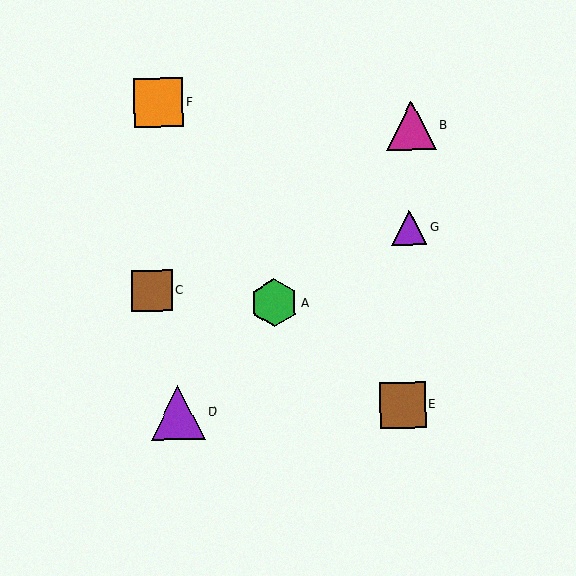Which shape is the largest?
The purple triangle (labeled D) is the largest.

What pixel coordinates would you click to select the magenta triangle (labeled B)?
Click at (411, 125) to select the magenta triangle B.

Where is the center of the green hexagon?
The center of the green hexagon is at (274, 303).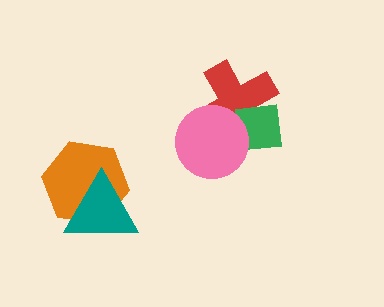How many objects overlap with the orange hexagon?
1 object overlaps with the orange hexagon.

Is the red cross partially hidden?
Yes, it is partially covered by another shape.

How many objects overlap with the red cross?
2 objects overlap with the red cross.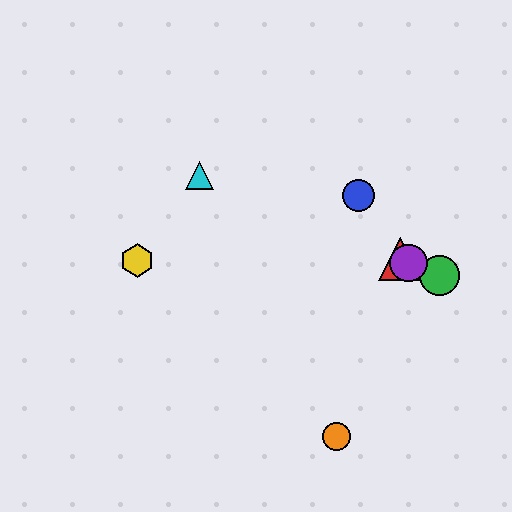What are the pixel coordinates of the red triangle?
The red triangle is at (400, 259).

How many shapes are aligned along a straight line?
4 shapes (the red triangle, the green circle, the purple circle, the cyan triangle) are aligned along a straight line.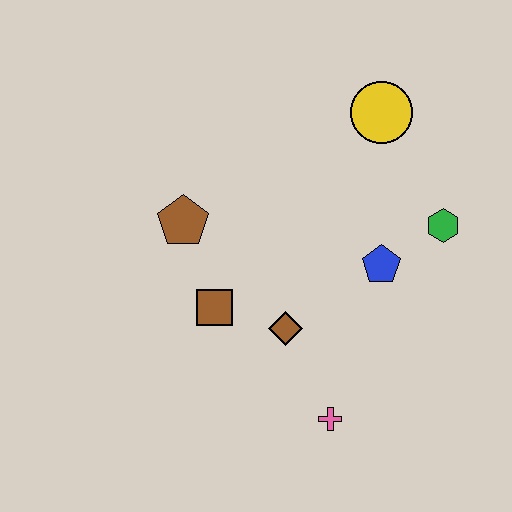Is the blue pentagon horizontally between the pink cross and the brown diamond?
No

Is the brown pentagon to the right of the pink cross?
No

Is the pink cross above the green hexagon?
No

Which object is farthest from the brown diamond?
The yellow circle is farthest from the brown diamond.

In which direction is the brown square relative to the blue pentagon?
The brown square is to the left of the blue pentagon.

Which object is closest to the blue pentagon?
The green hexagon is closest to the blue pentagon.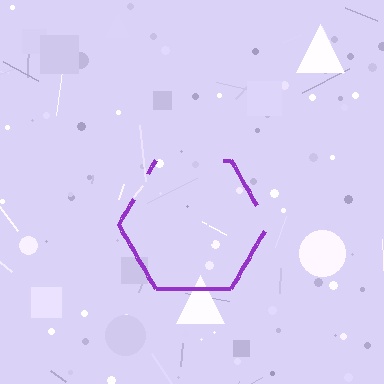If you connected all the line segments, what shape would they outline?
They would outline a hexagon.